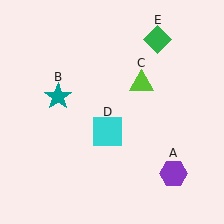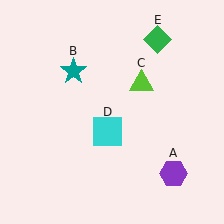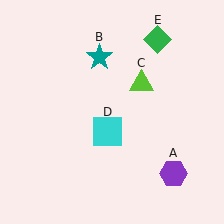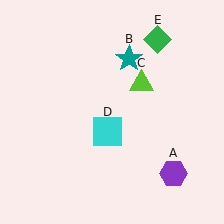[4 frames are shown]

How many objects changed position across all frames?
1 object changed position: teal star (object B).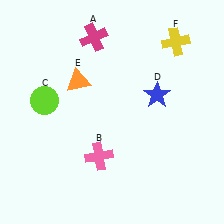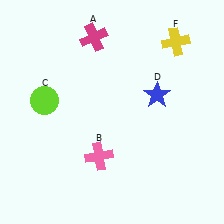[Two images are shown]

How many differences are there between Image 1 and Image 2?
There is 1 difference between the two images.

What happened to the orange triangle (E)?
The orange triangle (E) was removed in Image 2. It was in the top-left area of Image 1.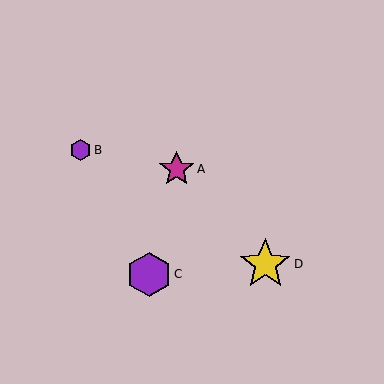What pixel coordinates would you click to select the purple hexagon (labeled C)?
Click at (149, 274) to select the purple hexagon C.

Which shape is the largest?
The yellow star (labeled D) is the largest.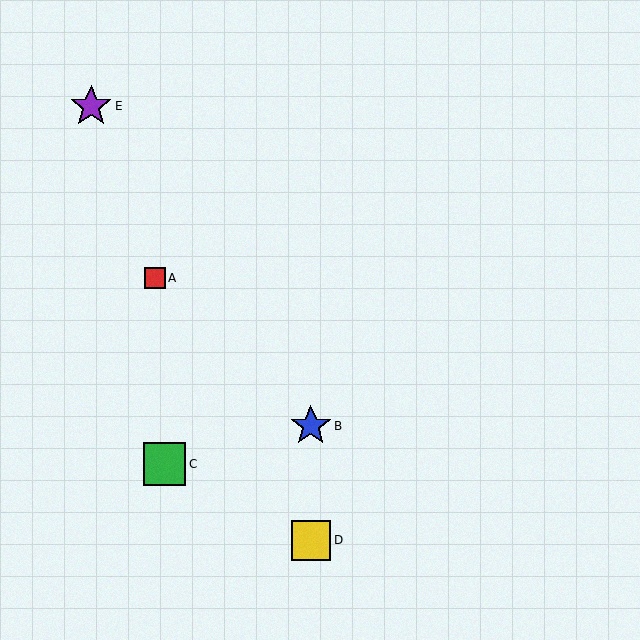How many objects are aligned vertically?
2 objects (B, D) are aligned vertically.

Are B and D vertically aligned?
Yes, both are at x≈311.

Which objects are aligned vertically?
Objects B, D are aligned vertically.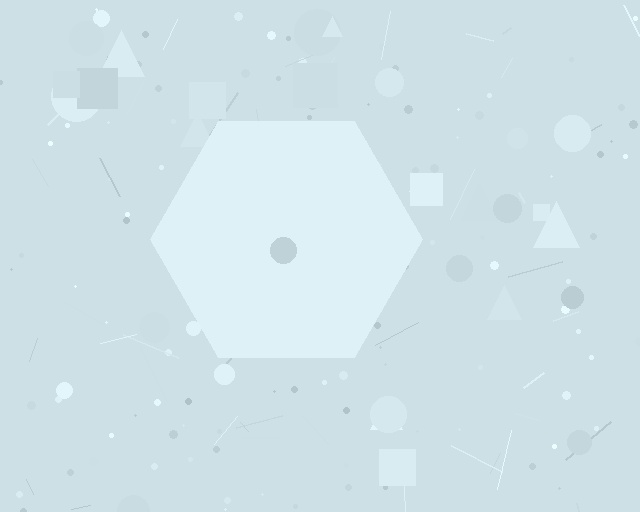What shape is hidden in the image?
A hexagon is hidden in the image.